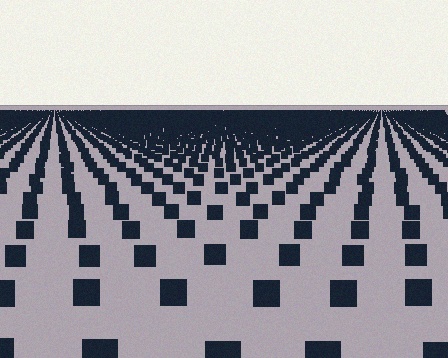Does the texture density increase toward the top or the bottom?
Density increases toward the top.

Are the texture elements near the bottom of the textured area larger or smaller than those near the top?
Larger. Near the bottom, elements are closer to the viewer and appear at a bigger on-screen size.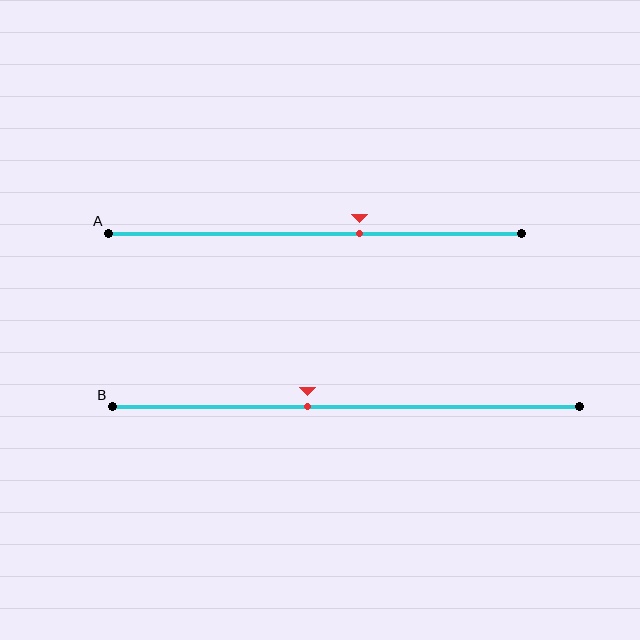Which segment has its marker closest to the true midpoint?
Segment B has its marker closest to the true midpoint.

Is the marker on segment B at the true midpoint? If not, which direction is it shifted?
No, the marker on segment B is shifted to the left by about 8% of the segment length.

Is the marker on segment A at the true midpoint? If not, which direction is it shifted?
No, the marker on segment A is shifted to the right by about 11% of the segment length.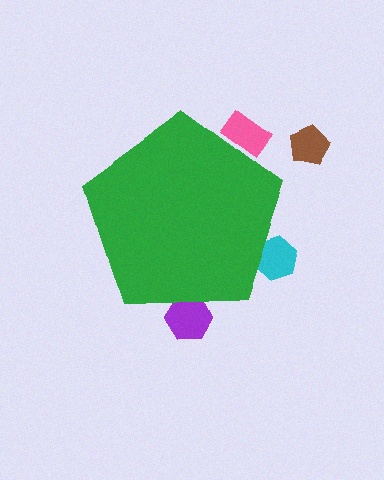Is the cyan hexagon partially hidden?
Yes, the cyan hexagon is partially hidden behind the green pentagon.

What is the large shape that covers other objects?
A green pentagon.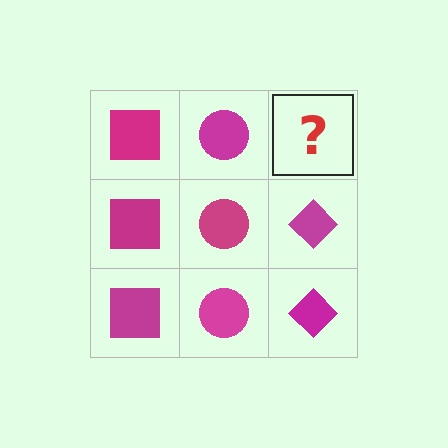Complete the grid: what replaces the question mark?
The question mark should be replaced with a magenta diamond.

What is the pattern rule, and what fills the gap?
The rule is that each column has a consistent shape. The gap should be filled with a magenta diamond.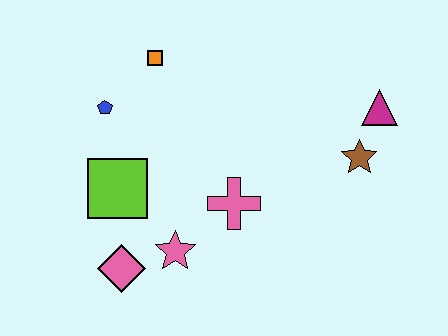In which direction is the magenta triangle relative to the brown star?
The magenta triangle is above the brown star.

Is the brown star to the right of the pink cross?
Yes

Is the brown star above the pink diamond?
Yes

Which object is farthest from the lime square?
The magenta triangle is farthest from the lime square.